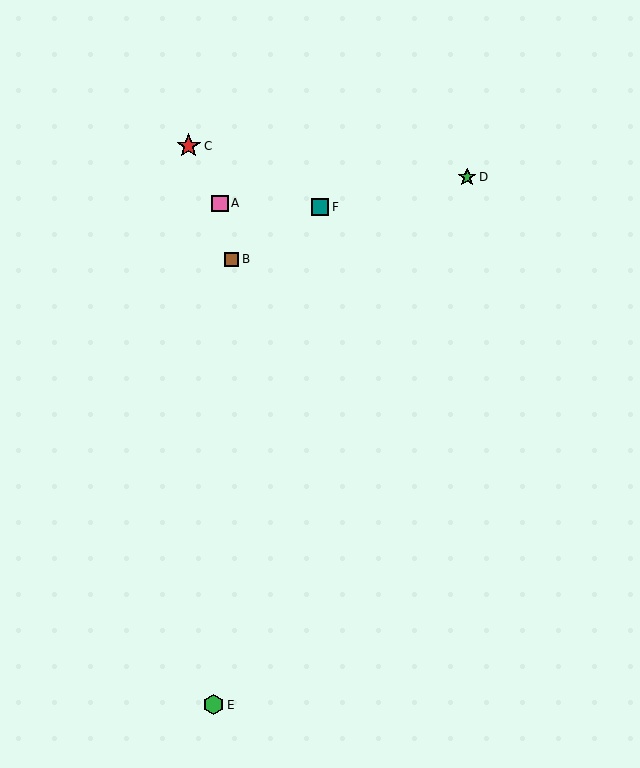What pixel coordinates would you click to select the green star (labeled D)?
Click at (467, 177) to select the green star D.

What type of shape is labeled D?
Shape D is a green star.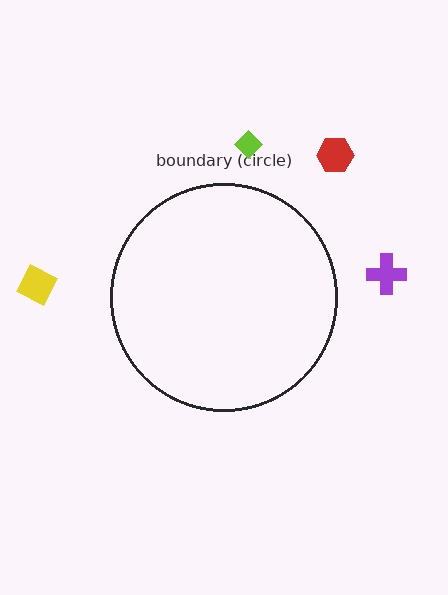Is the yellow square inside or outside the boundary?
Outside.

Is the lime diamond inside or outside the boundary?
Outside.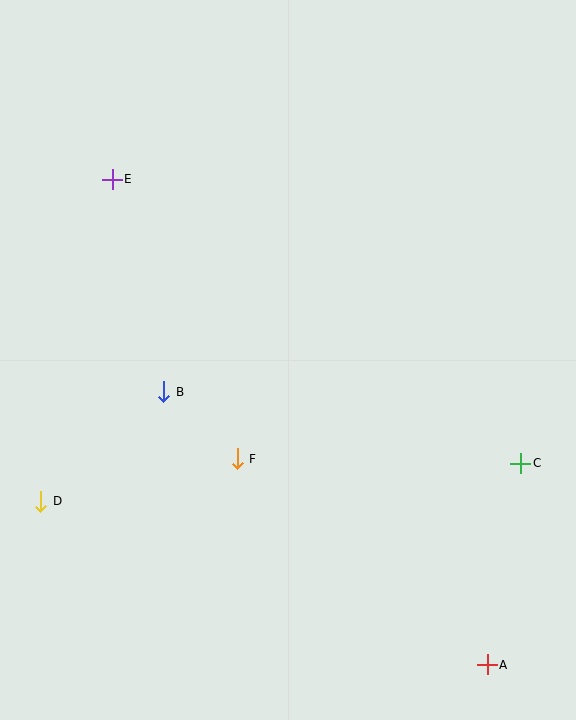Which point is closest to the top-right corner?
Point C is closest to the top-right corner.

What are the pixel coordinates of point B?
Point B is at (164, 392).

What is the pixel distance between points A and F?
The distance between A and F is 324 pixels.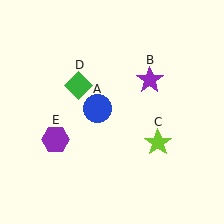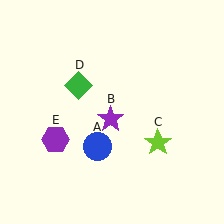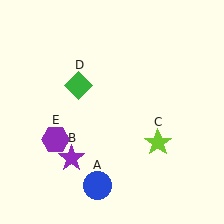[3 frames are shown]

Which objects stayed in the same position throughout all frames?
Lime star (object C) and green diamond (object D) and purple hexagon (object E) remained stationary.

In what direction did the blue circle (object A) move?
The blue circle (object A) moved down.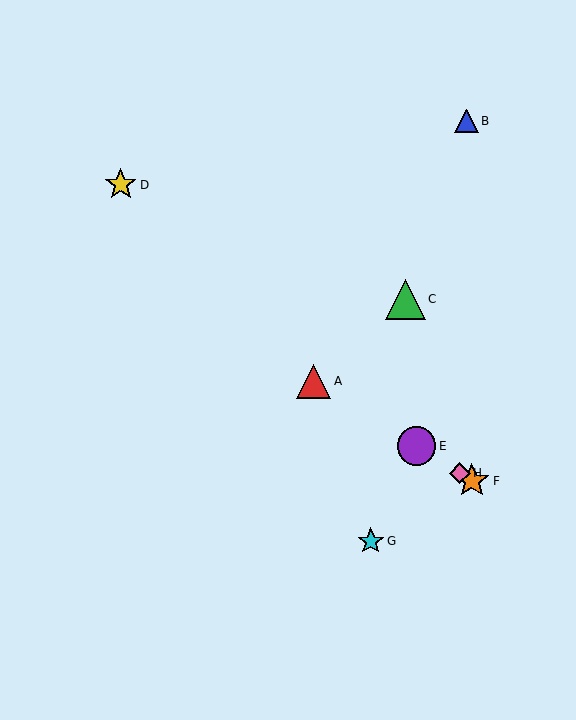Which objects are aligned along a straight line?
Objects A, E, F, H are aligned along a straight line.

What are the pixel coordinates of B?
Object B is at (467, 121).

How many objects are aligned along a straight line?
4 objects (A, E, F, H) are aligned along a straight line.